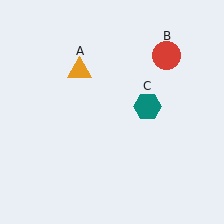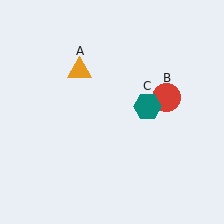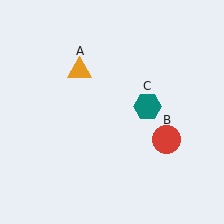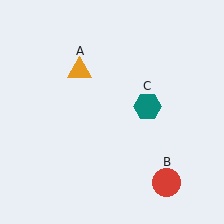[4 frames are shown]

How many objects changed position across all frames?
1 object changed position: red circle (object B).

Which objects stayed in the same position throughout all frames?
Orange triangle (object A) and teal hexagon (object C) remained stationary.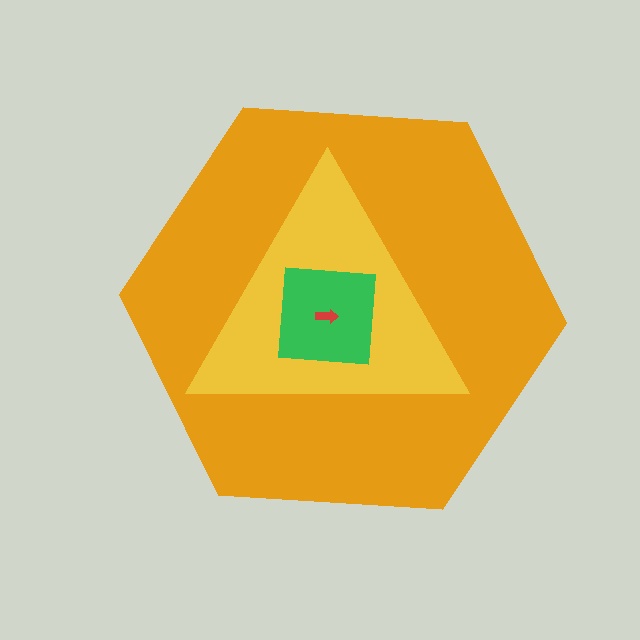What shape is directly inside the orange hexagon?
The yellow triangle.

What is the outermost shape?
The orange hexagon.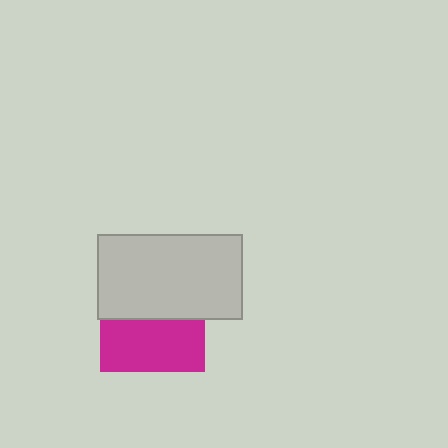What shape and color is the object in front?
The object in front is a light gray rectangle.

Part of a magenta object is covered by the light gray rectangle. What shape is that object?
It is a square.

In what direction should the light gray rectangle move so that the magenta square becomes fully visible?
The light gray rectangle should move up. That is the shortest direction to clear the overlap and leave the magenta square fully visible.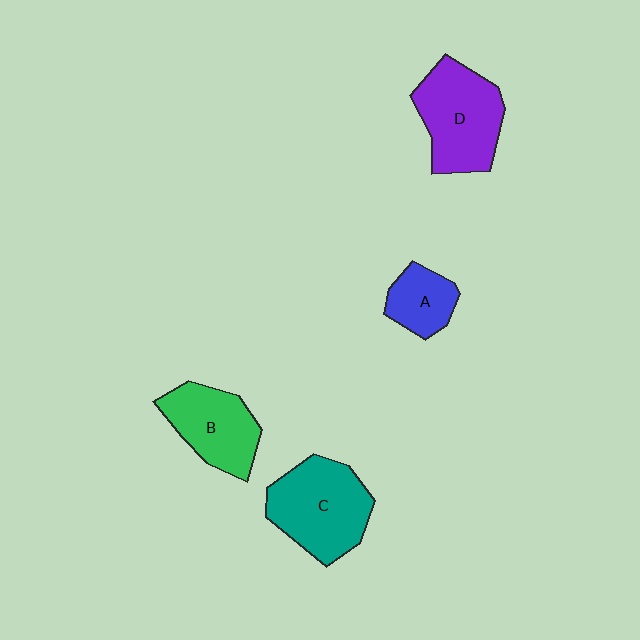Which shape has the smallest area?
Shape A (blue).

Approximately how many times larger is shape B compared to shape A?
Approximately 1.6 times.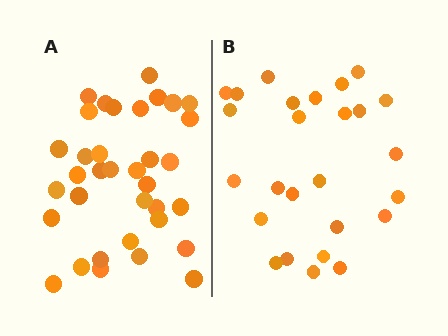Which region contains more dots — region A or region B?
Region A (the left region) has more dots.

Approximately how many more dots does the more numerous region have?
Region A has roughly 8 or so more dots than region B.